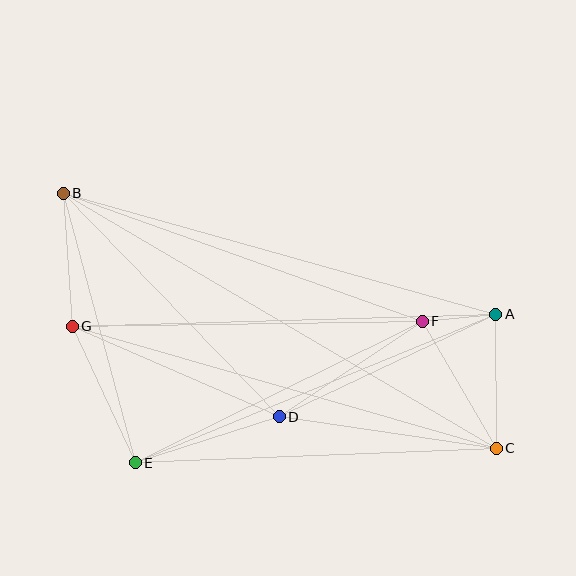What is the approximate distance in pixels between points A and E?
The distance between A and E is approximately 390 pixels.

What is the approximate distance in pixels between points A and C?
The distance between A and C is approximately 134 pixels.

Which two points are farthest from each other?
Points B and C are farthest from each other.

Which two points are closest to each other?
Points A and F are closest to each other.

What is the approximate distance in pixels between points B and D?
The distance between B and D is approximately 311 pixels.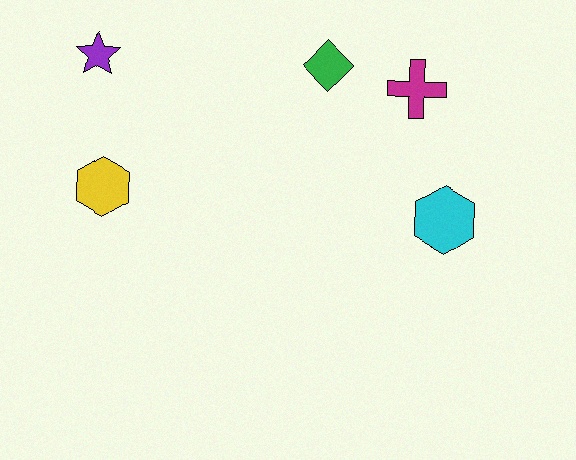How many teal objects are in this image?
There are no teal objects.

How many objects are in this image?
There are 5 objects.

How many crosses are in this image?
There is 1 cross.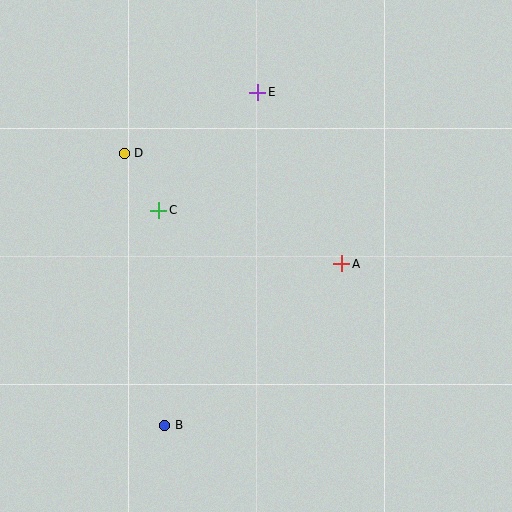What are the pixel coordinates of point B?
Point B is at (165, 425).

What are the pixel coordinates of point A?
Point A is at (342, 264).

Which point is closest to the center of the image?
Point A at (342, 264) is closest to the center.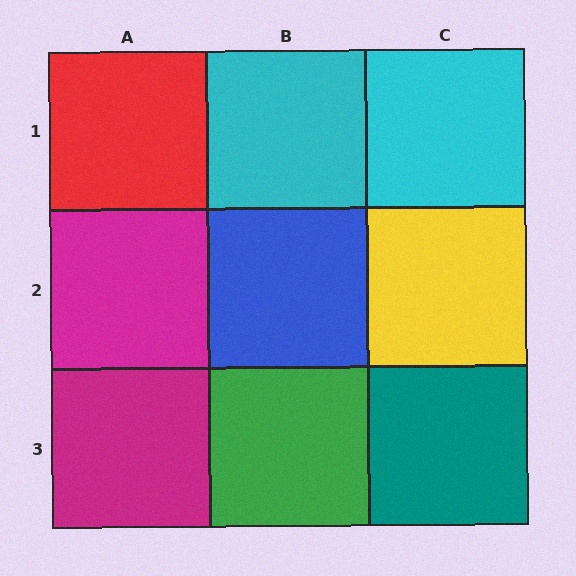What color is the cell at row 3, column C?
Teal.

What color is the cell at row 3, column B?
Green.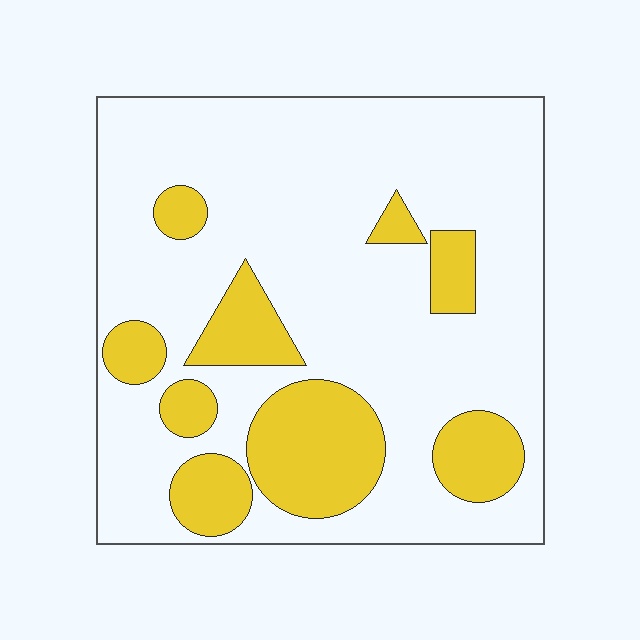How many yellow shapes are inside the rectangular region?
9.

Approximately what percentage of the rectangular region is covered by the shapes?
Approximately 25%.